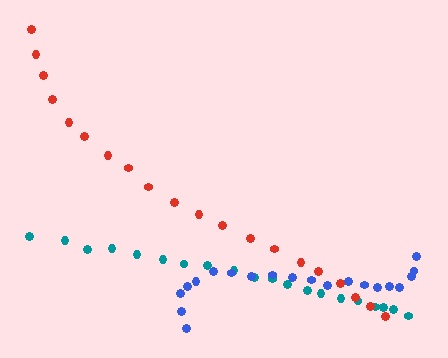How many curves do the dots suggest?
There are 3 distinct paths.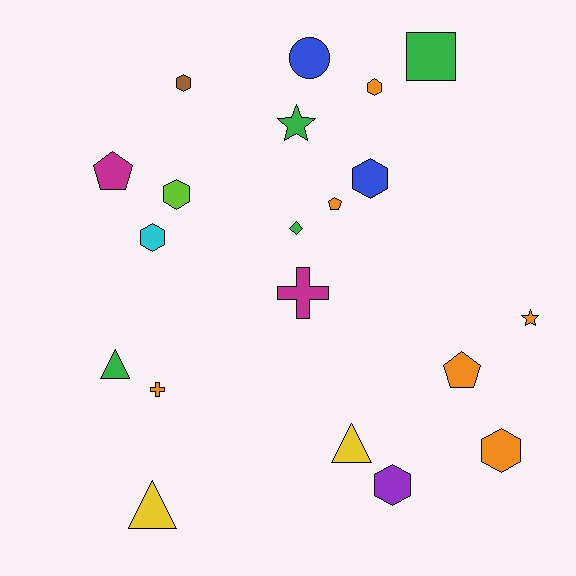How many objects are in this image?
There are 20 objects.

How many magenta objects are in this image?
There are 2 magenta objects.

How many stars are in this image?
There are 2 stars.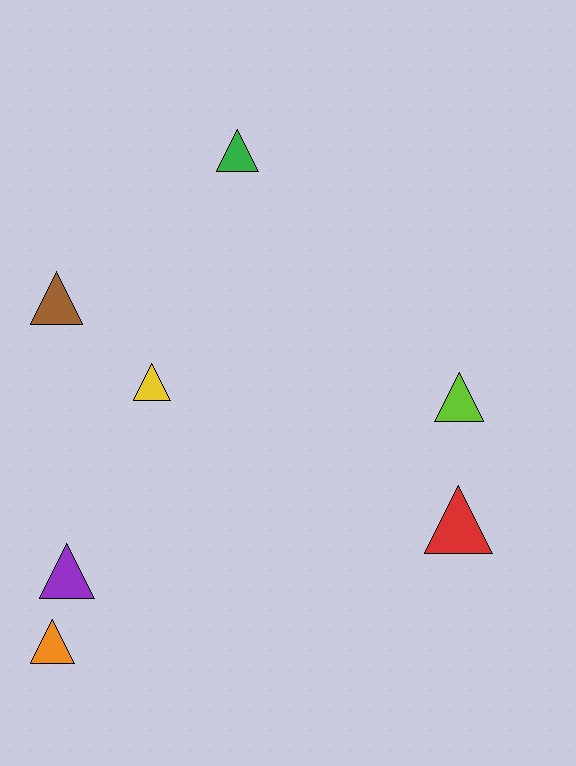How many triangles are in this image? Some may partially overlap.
There are 7 triangles.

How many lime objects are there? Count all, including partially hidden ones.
There is 1 lime object.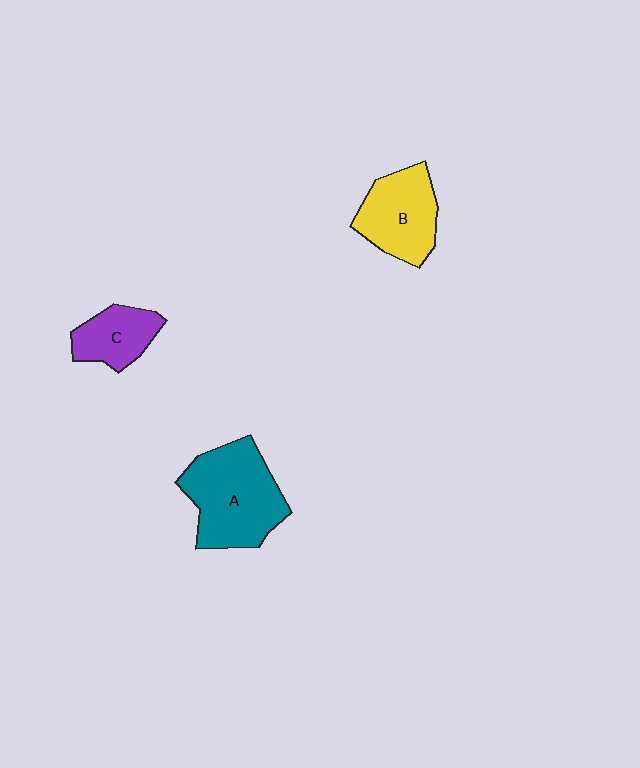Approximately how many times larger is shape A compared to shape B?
Approximately 1.4 times.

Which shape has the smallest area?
Shape C (purple).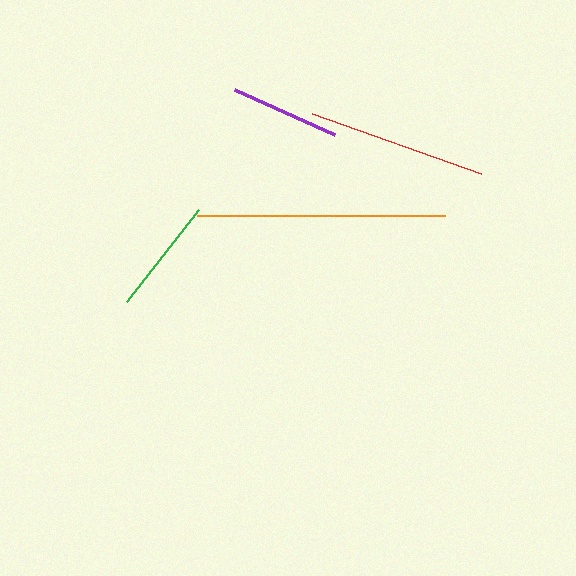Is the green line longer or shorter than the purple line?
The green line is longer than the purple line.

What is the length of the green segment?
The green segment is approximately 117 pixels long.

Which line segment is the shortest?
The purple line is the shortest at approximately 110 pixels.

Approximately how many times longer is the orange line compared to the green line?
The orange line is approximately 2.1 times the length of the green line.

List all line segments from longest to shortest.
From longest to shortest: orange, red, green, purple.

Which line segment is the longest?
The orange line is the longest at approximately 248 pixels.